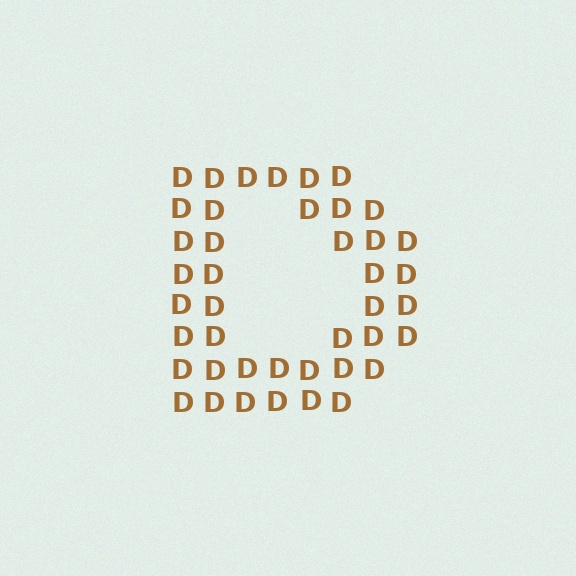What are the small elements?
The small elements are letter D's.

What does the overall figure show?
The overall figure shows the letter D.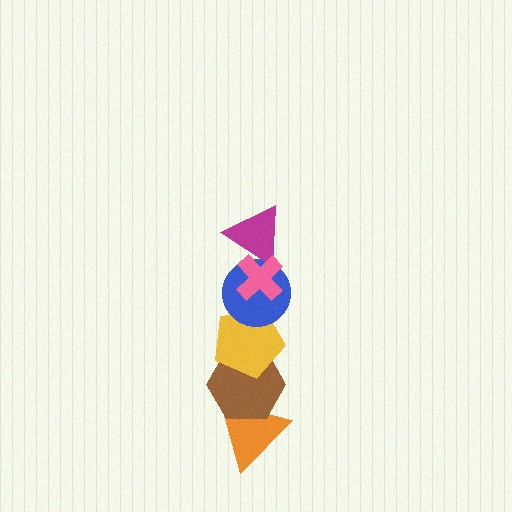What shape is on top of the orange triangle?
The brown hexagon is on top of the orange triangle.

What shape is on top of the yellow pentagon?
The blue circle is on top of the yellow pentagon.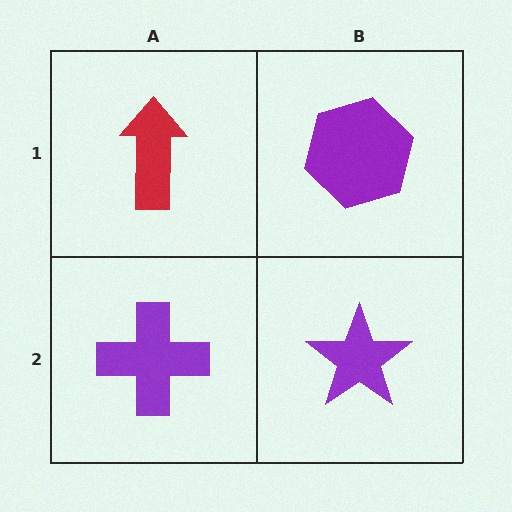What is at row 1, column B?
A purple hexagon.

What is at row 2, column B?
A purple star.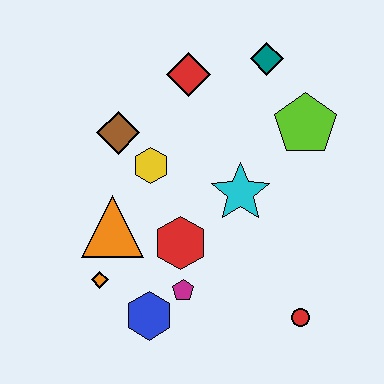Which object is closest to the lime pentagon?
The teal diamond is closest to the lime pentagon.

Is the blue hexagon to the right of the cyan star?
No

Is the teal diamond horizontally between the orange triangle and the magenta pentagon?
No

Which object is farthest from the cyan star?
The orange diamond is farthest from the cyan star.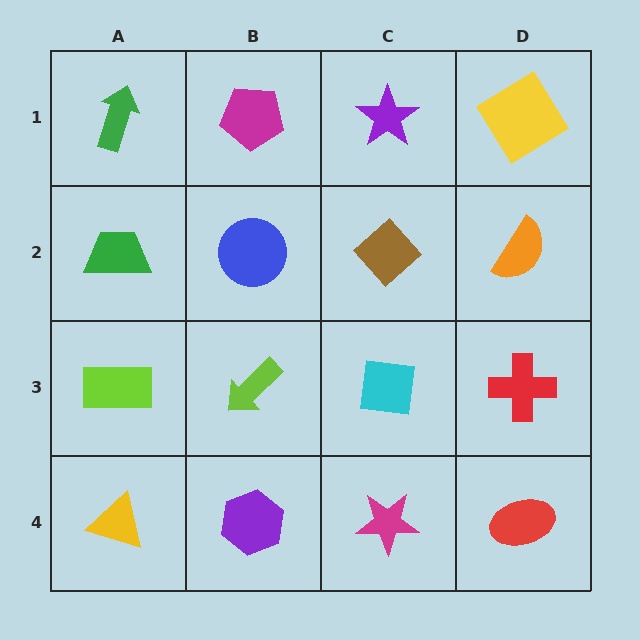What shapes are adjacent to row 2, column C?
A purple star (row 1, column C), a cyan square (row 3, column C), a blue circle (row 2, column B), an orange semicircle (row 2, column D).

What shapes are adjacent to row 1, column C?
A brown diamond (row 2, column C), a magenta pentagon (row 1, column B), a yellow diamond (row 1, column D).